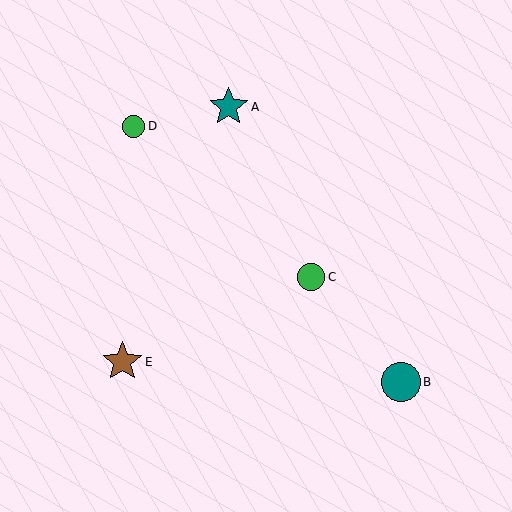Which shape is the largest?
The brown star (labeled E) is the largest.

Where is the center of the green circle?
The center of the green circle is at (134, 126).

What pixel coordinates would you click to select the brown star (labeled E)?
Click at (122, 362) to select the brown star E.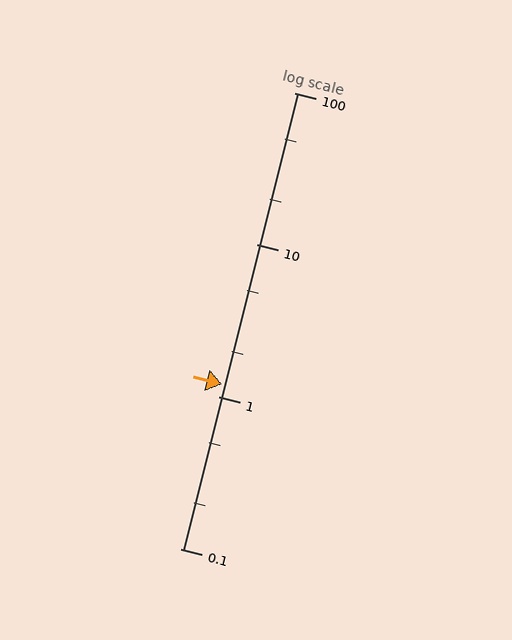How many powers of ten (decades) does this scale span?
The scale spans 3 decades, from 0.1 to 100.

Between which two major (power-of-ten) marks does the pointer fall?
The pointer is between 1 and 10.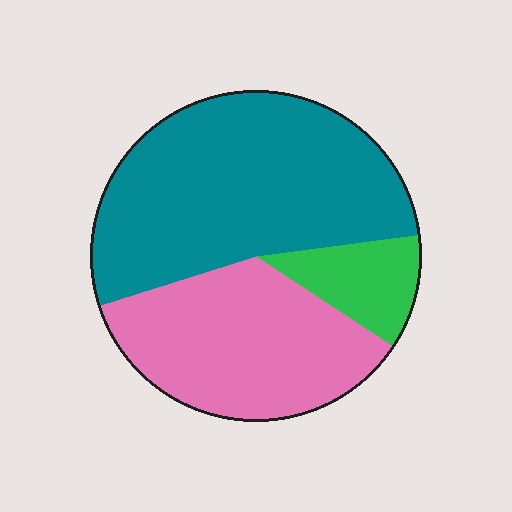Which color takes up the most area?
Teal, at roughly 55%.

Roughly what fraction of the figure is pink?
Pink takes up about three eighths (3/8) of the figure.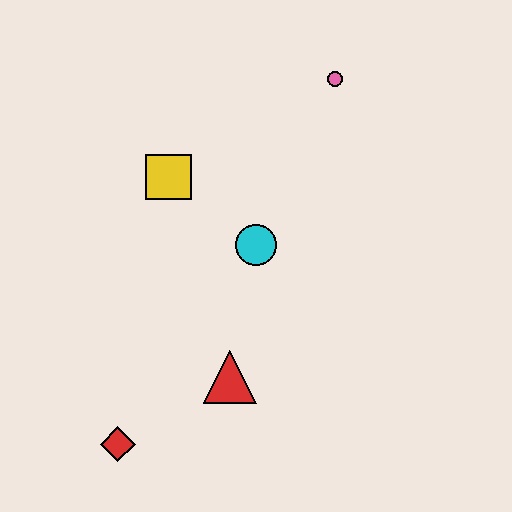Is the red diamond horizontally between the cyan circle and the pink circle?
No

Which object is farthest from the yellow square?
The red diamond is farthest from the yellow square.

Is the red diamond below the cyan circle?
Yes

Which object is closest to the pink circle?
The cyan circle is closest to the pink circle.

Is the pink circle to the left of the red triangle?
No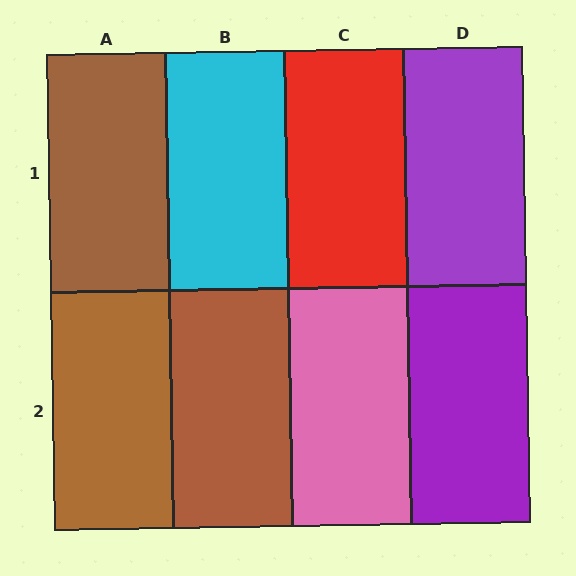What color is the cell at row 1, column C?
Red.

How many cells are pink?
1 cell is pink.